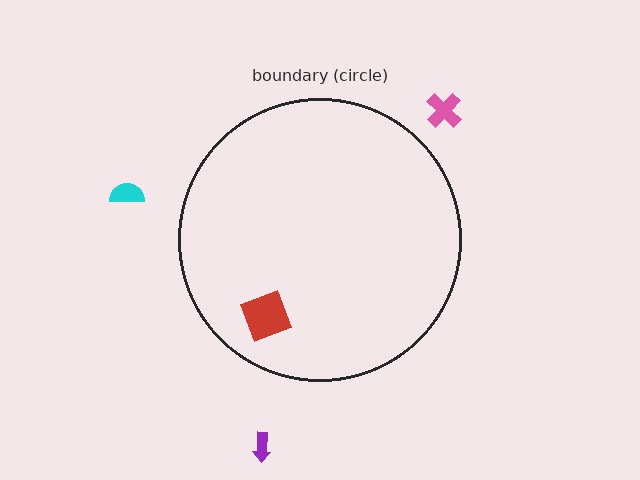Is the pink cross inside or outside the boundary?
Outside.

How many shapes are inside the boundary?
1 inside, 3 outside.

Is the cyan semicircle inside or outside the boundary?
Outside.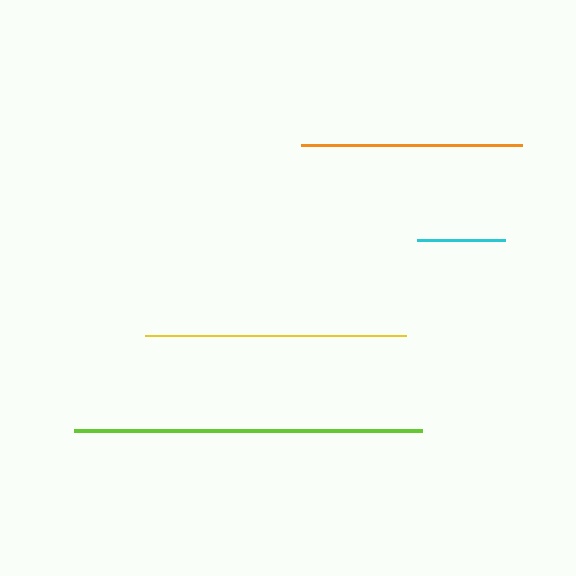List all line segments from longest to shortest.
From longest to shortest: lime, yellow, orange, cyan.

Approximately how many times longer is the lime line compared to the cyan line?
The lime line is approximately 4.0 times the length of the cyan line.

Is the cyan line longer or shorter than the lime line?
The lime line is longer than the cyan line.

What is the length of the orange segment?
The orange segment is approximately 221 pixels long.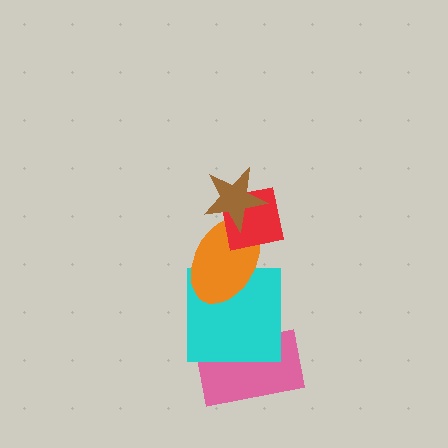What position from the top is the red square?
The red square is 2nd from the top.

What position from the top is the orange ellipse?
The orange ellipse is 3rd from the top.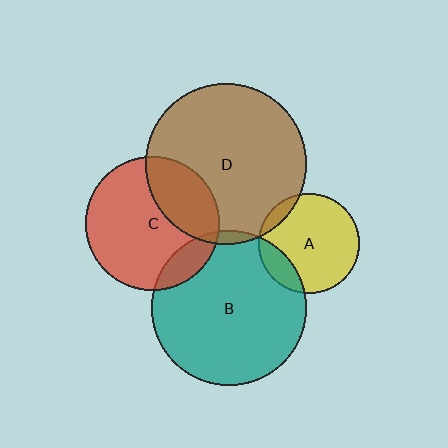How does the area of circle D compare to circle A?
Approximately 2.6 times.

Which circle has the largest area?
Circle D (brown).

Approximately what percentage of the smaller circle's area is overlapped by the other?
Approximately 10%.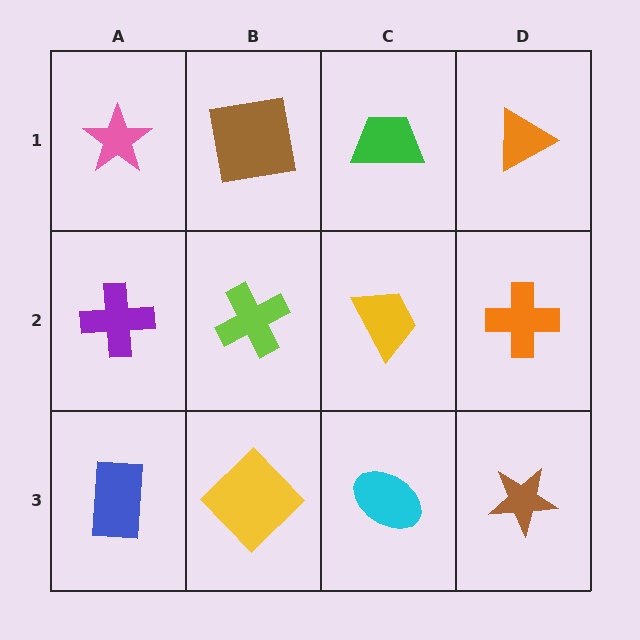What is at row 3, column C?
A cyan ellipse.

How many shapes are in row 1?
4 shapes.